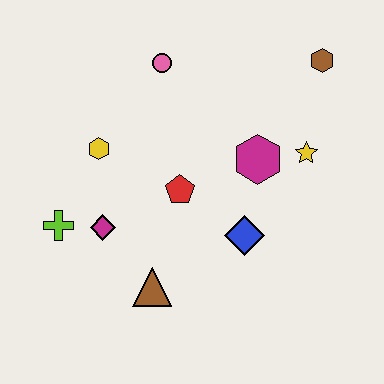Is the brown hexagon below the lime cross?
No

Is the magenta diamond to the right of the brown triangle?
No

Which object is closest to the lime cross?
The magenta diamond is closest to the lime cross.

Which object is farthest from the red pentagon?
The brown hexagon is farthest from the red pentagon.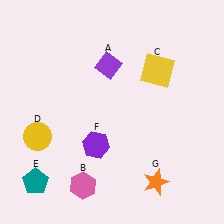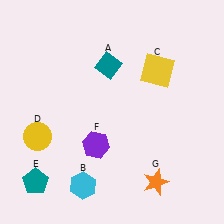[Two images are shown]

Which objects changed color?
A changed from purple to teal. B changed from pink to cyan.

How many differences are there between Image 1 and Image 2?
There are 2 differences between the two images.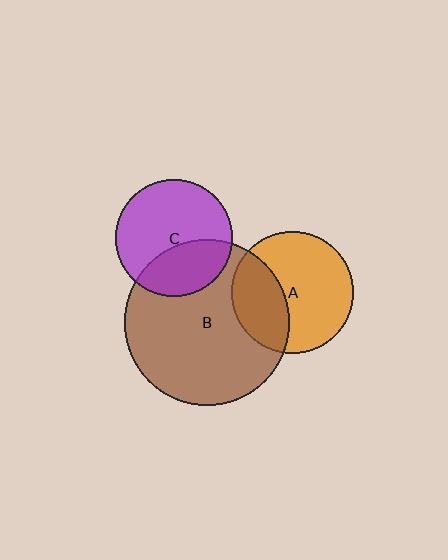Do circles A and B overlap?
Yes.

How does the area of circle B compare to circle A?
Approximately 1.8 times.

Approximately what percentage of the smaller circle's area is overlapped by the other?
Approximately 35%.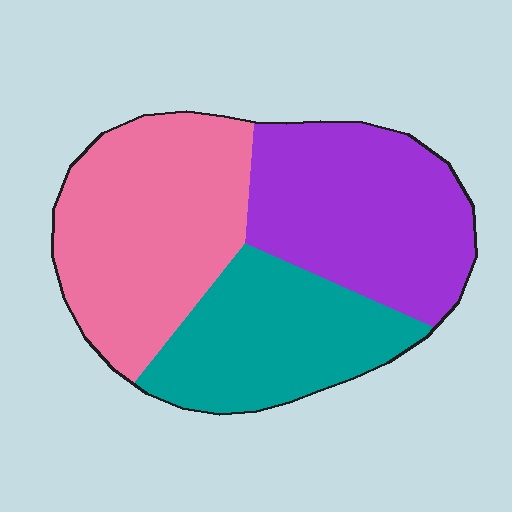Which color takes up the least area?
Teal, at roughly 30%.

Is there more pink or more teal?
Pink.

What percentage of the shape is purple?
Purple covers 34% of the shape.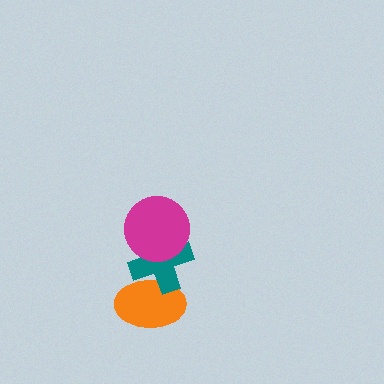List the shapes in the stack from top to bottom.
From top to bottom: the magenta circle, the teal cross, the orange ellipse.